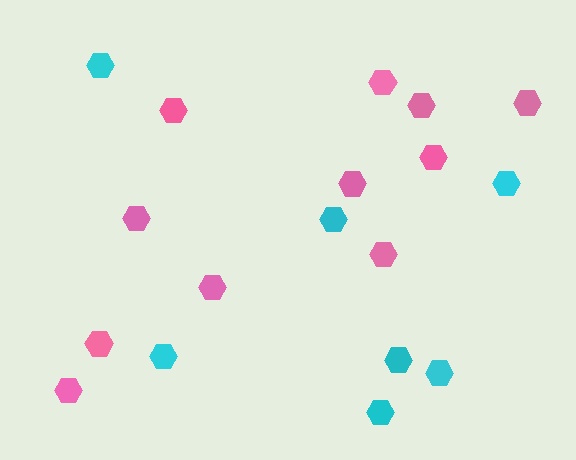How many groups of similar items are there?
There are 2 groups: one group of cyan hexagons (7) and one group of pink hexagons (11).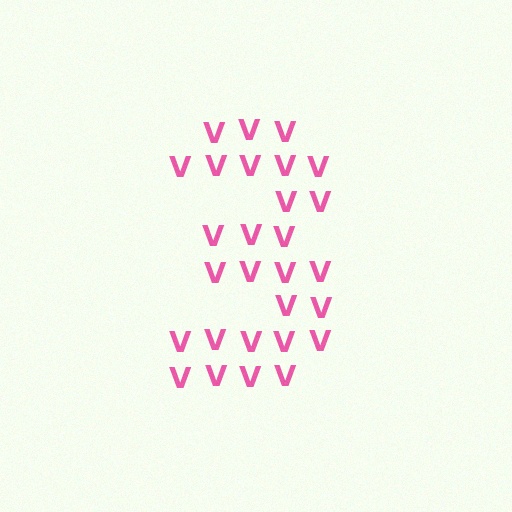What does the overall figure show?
The overall figure shows the digit 3.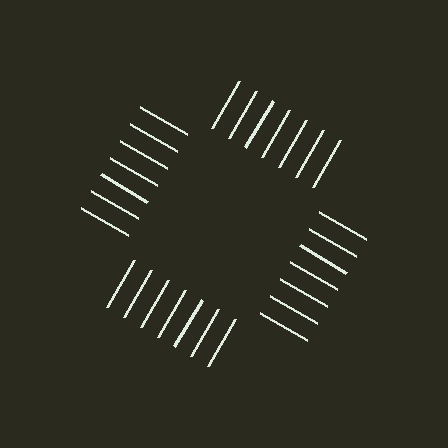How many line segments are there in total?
28 — 7 along each of the 4 edges.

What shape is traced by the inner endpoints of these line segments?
An illusory square — the line segments terminate on its edges but no continuous stroke is drawn.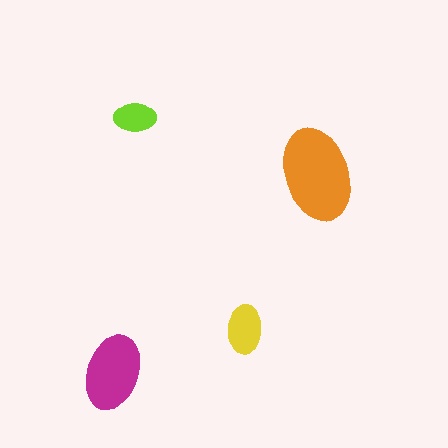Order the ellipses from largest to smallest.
the orange one, the magenta one, the yellow one, the lime one.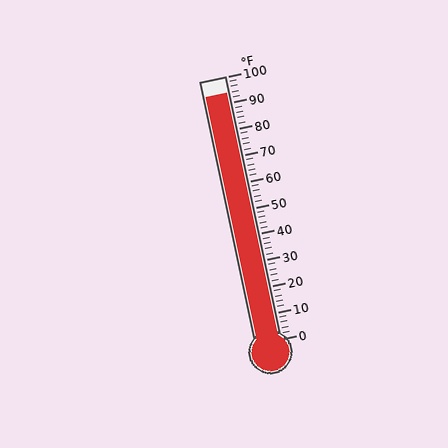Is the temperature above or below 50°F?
The temperature is above 50°F.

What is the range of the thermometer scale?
The thermometer scale ranges from 0°F to 100°F.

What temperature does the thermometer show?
The thermometer shows approximately 94°F.